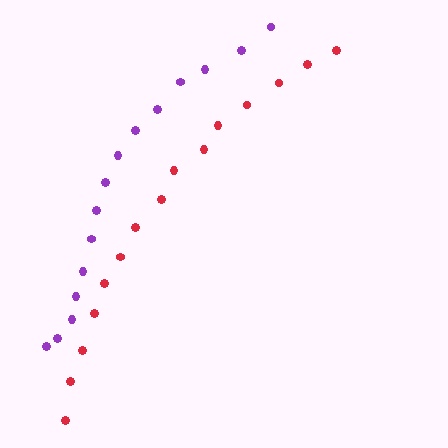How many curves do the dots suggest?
There are 2 distinct paths.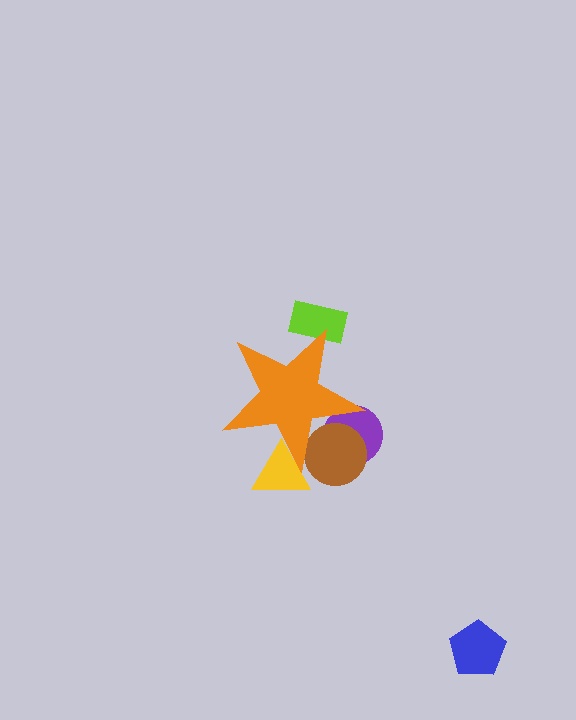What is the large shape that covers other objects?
An orange star.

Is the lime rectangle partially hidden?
Yes, the lime rectangle is partially hidden behind the orange star.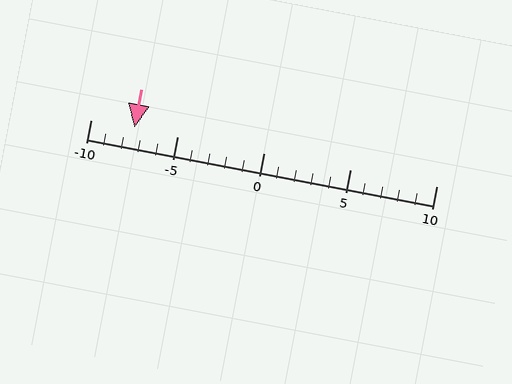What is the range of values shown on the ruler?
The ruler shows values from -10 to 10.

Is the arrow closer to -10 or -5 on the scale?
The arrow is closer to -5.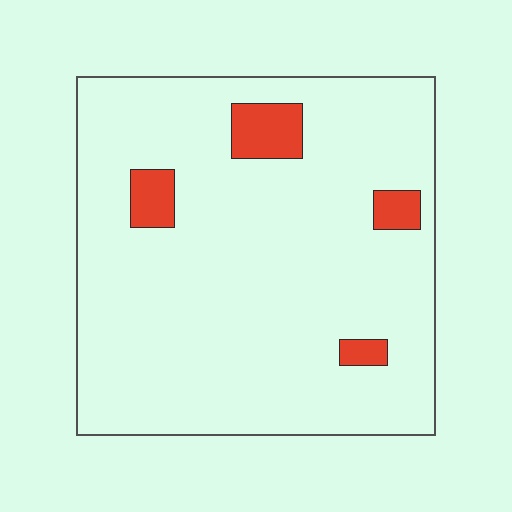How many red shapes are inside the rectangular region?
4.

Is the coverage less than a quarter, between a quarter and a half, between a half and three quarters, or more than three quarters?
Less than a quarter.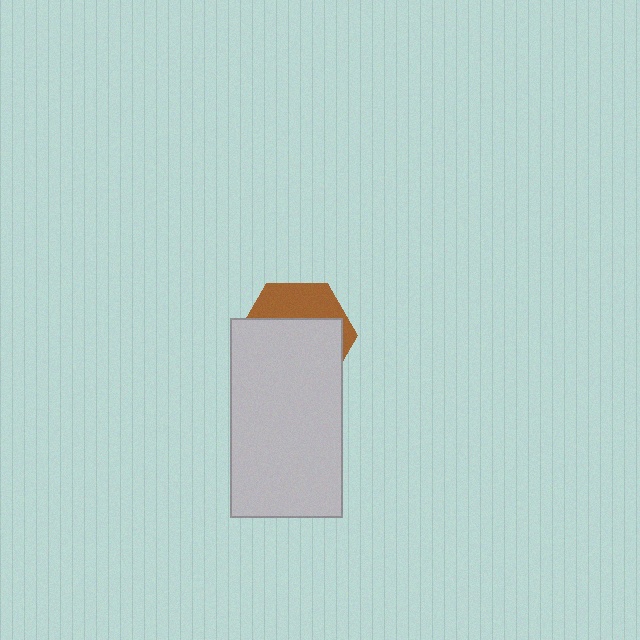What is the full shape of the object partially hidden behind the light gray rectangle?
The partially hidden object is a brown hexagon.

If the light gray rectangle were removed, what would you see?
You would see the complete brown hexagon.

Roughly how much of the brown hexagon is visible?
A small part of it is visible (roughly 33%).